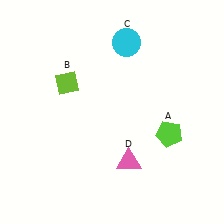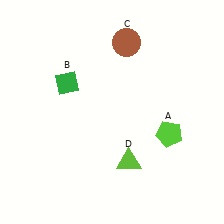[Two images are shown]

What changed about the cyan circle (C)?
In Image 1, C is cyan. In Image 2, it changed to brown.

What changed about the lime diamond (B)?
In Image 1, B is lime. In Image 2, it changed to green.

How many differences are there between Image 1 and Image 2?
There are 3 differences between the two images.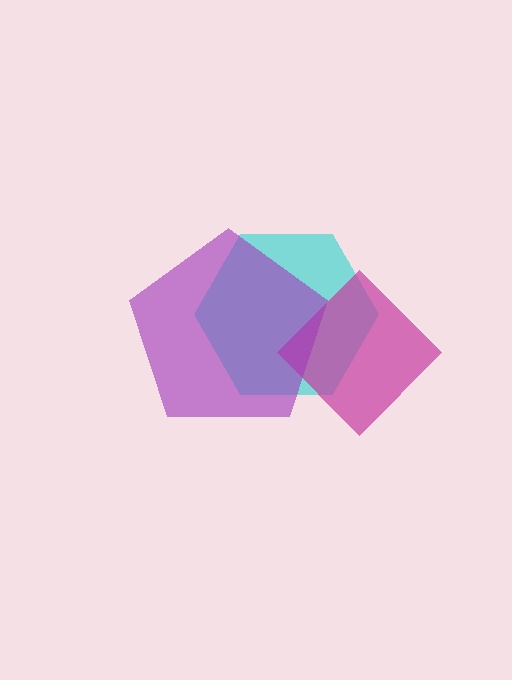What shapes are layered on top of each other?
The layered shapes are: a cyan hexagon, a magenta diamond, a purple pentagon.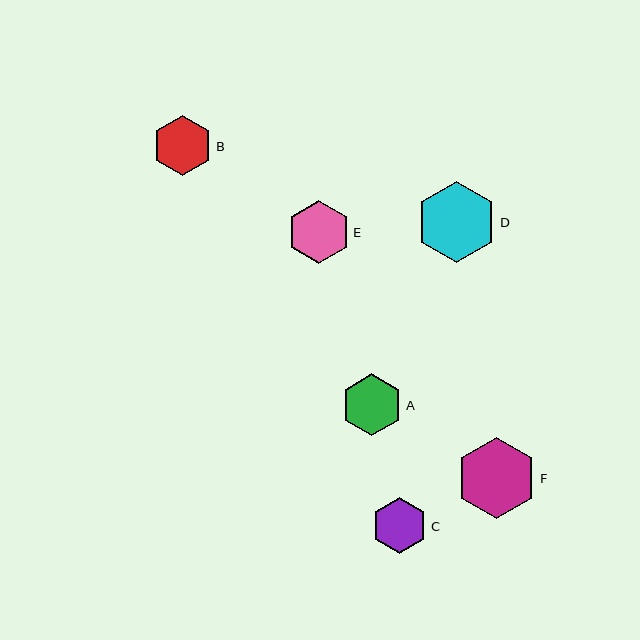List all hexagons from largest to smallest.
From largest to smallest: D, F, E, A, B, C.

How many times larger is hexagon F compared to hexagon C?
Hexagon F is approximately 1.4 times the size of hexagon C.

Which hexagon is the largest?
Hexagon D is the largest with a size of approximately 81 pixels.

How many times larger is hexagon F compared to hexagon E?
Hexagon F is approximately 1.3 times the size of hexagon E.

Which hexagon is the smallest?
Hexagon C is the smallest with a size of approximately 56 pixels.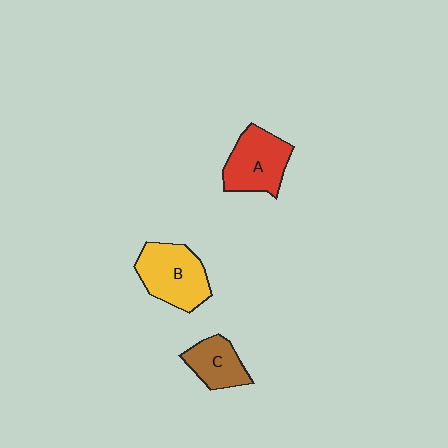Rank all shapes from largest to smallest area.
From largest to smallest: B (yellow), A (red), C (brown).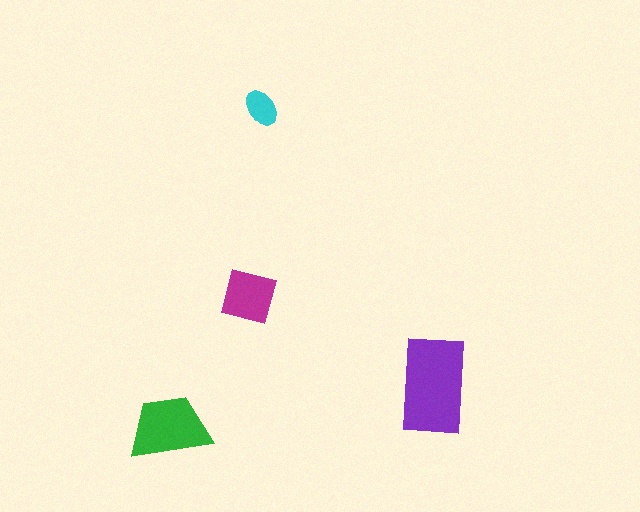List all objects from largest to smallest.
The purple rectangle, the green trapezoid, the magenta square, the cyan ellipse.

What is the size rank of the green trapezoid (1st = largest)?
2nd.